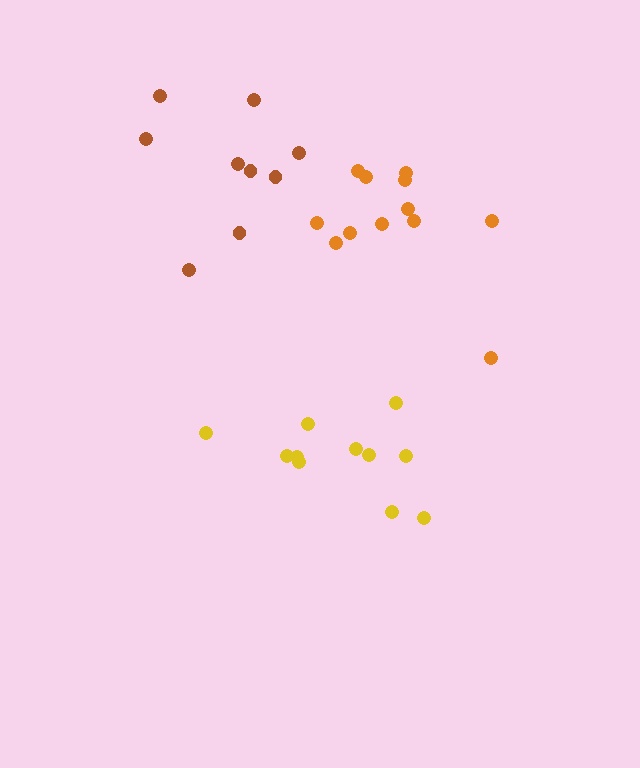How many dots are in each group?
Group 1: 12 dots, Group 2: 9 dots, Group 3: 11 dots (32 total).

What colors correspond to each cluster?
The clusters are colored: orange, brown, yellow.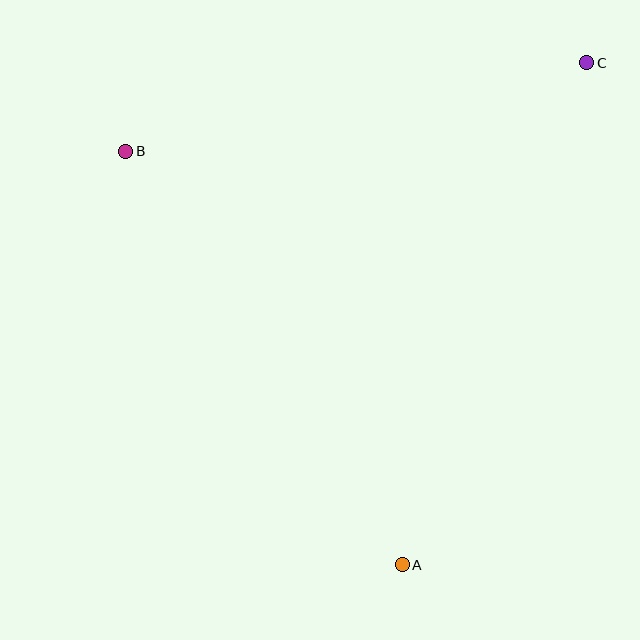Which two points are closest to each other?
Points B and C are closest to each other.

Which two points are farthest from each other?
Points A and C are farthest from each other.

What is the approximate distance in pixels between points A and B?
The distance between A and B is approximately 498 pixels.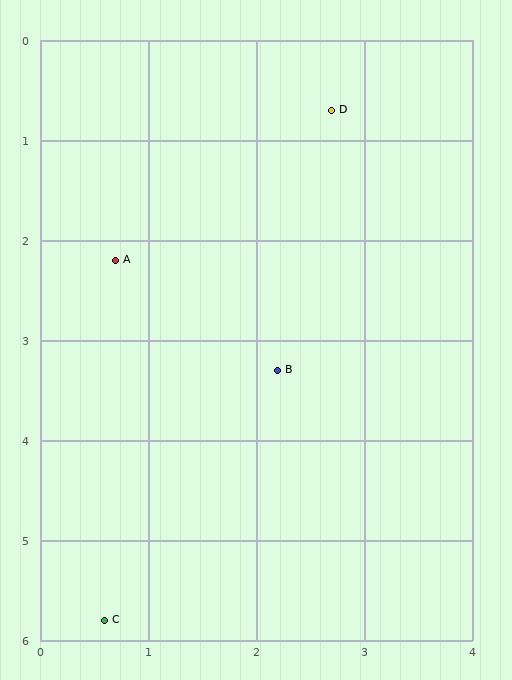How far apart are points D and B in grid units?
Points D and B are about 2.6 grid units apart.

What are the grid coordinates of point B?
Point B is at approximately (2.2, 3.3).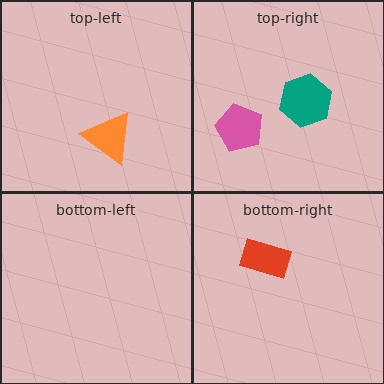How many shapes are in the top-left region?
1.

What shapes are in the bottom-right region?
The red rectangle.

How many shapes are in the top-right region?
2.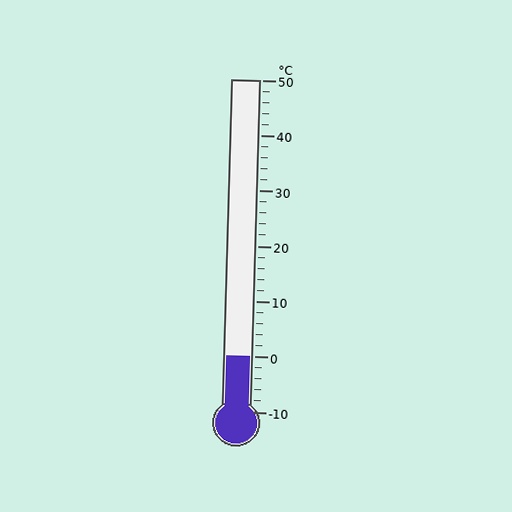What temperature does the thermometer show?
The thermometer shows approximately 0°C.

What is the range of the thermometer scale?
The thermometer scale ranges from -10°C to 50°C.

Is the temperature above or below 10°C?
The temperature is below 10°C.